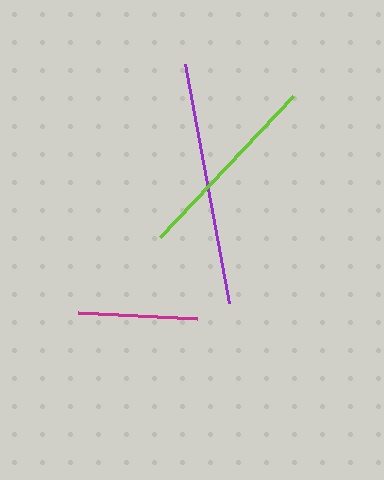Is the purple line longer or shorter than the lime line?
The purple line is longer than the lime line.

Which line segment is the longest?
The purple line is the longest at approximately 243 pixels.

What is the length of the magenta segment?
The magenta segment is approximately 120 pixels long.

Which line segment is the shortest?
The magenta line is the shortest at approximately 120 pixels.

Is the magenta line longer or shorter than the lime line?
The lime line is longer than the magenta line.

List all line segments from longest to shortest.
From longest to shortest: purple, lime, magenta.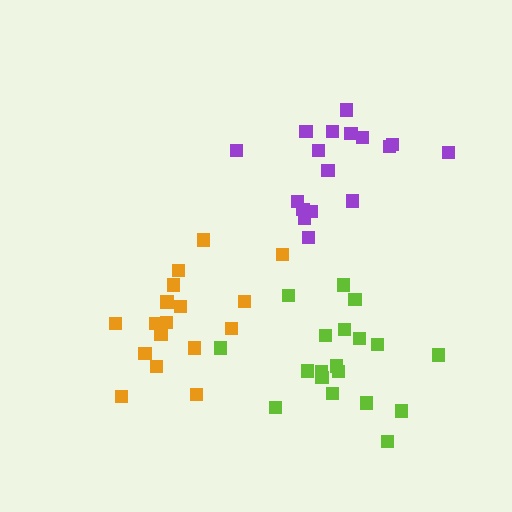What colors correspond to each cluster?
The clusters are colored: orange, purple, lime.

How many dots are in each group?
Group 1: 17 dots, Group 2: 18 dots, Group 3: 19 dots (54 total).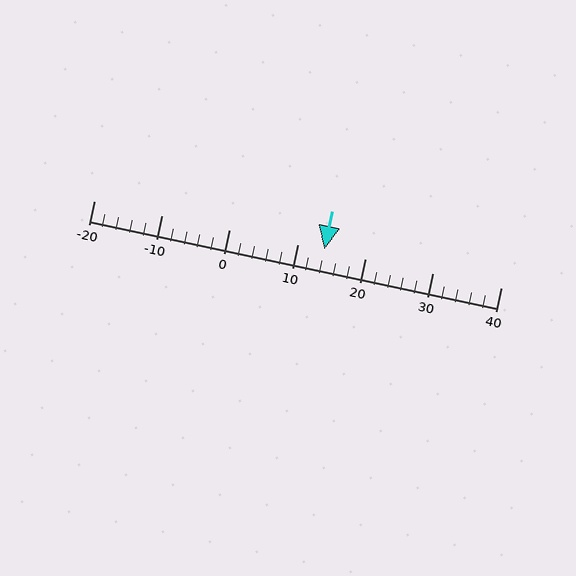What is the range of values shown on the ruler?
The ruler shows values from -20 to 40.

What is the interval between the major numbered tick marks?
The major tick marks are spaced 10 units apart.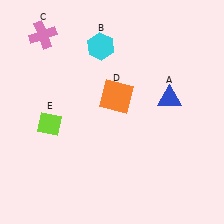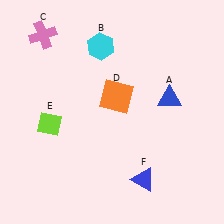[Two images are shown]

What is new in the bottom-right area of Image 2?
A blue triangle (F) was added in the bottom-right area of Image 2.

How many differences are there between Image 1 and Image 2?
There is 1 difference between the two images.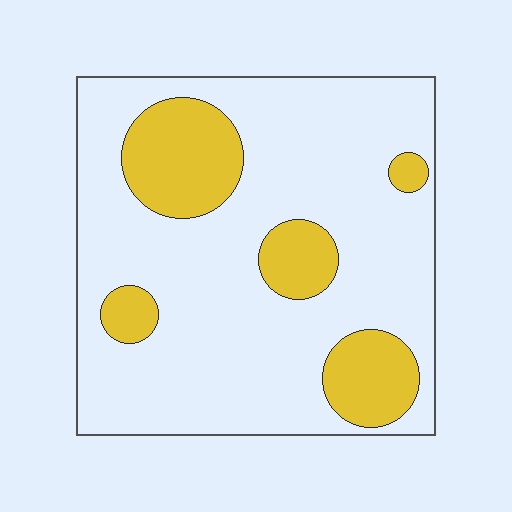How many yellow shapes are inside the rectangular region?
5.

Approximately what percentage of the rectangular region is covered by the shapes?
Approximately 20%.